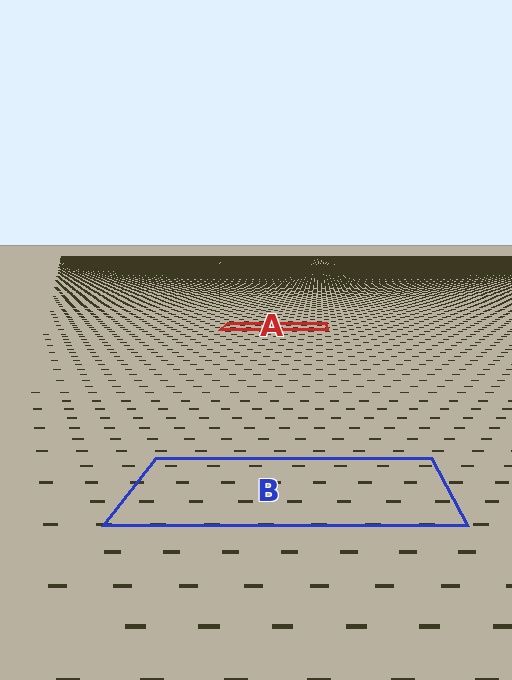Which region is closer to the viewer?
Region B is closer. The texture elements there are larger and more spread out.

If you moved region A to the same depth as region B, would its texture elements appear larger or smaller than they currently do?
They would appear larger. At a closer depth, the same texture elements are projected at a bigger on-screen size.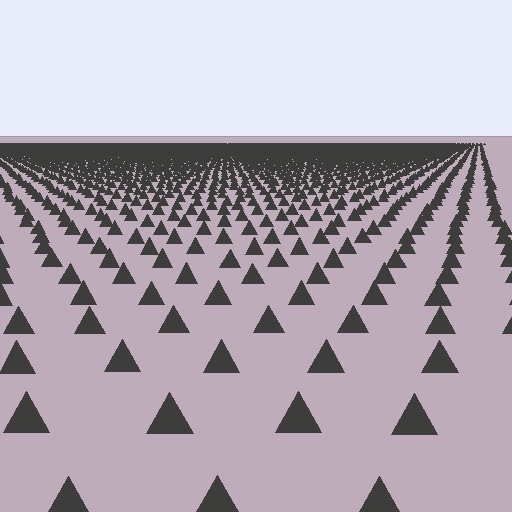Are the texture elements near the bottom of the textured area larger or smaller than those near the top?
Larger. Near the bottom, elements are closer to the viewer and appear at a bigger on-screen size.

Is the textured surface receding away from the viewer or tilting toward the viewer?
The surface is receding away from the viewer. Texture elements get smaller and denser toward the top.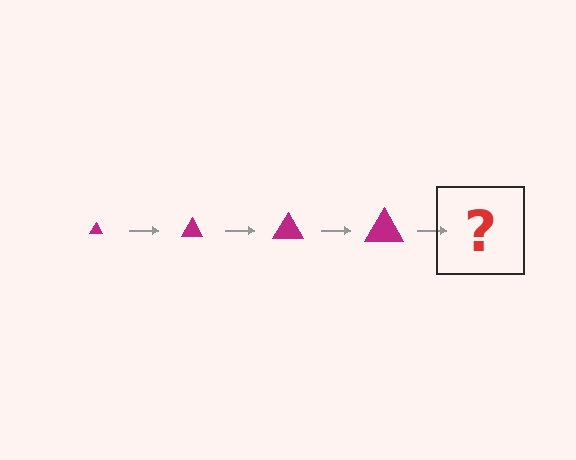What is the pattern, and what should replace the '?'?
The pattern is that the triangle gets progressively larger each step. The '?' should be a magenta triangle, larger than the previous one.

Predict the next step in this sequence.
The next step is a magenta triangle, larger than the previous one.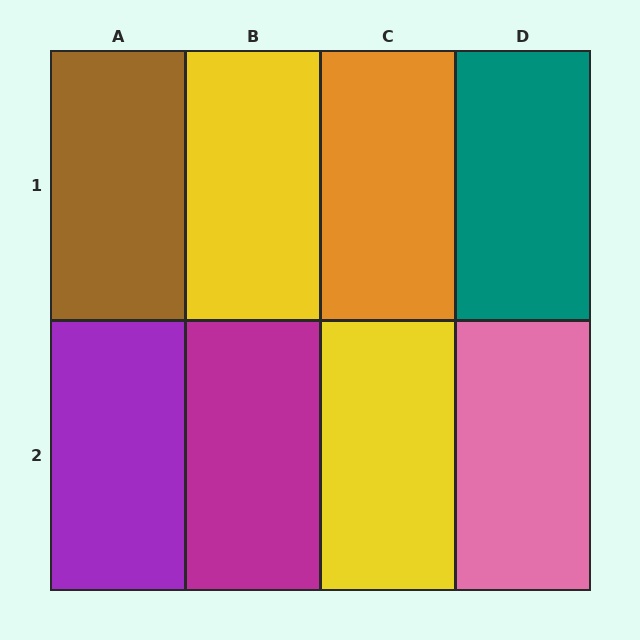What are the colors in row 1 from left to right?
Brown, yellow, orange, teal.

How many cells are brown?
1 cell is brown.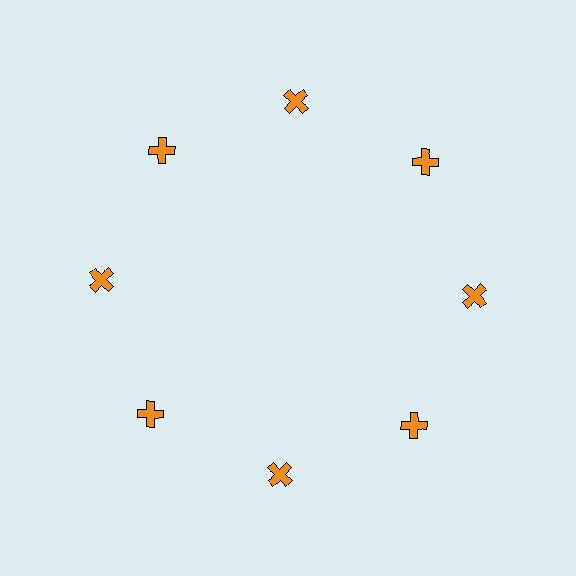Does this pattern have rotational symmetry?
Yes, this pattern has 8-fold rotational symmetry. It looks the same after rotating 45 degrees around the center.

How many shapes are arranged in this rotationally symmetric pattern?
There are 8 shapes, arranged in 8 groups of 1.